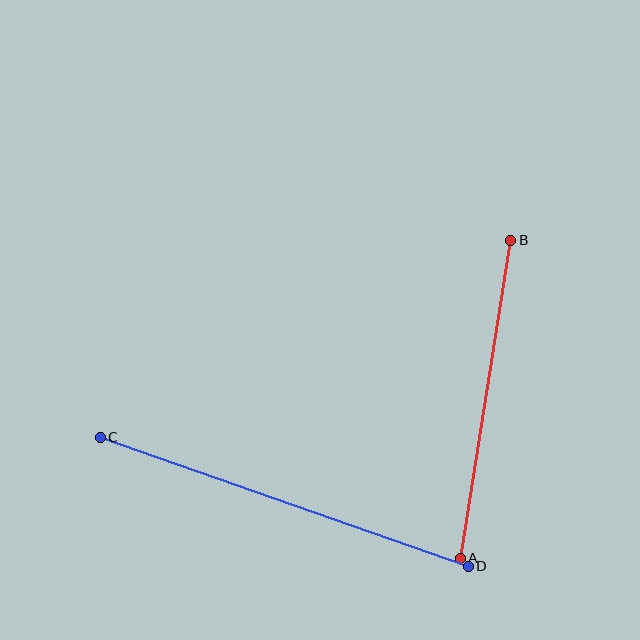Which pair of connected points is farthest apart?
Points C and D are farthest apart.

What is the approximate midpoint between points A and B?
The midpoint is at approximately (485, 399) pixels.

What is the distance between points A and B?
The distance is approximately 322 pixels.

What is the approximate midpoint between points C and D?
The midpoint is at approximately (284, 502) pixels.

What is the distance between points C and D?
The distance is approximately 390 pixels.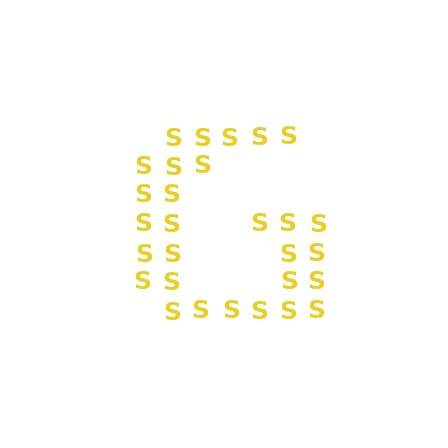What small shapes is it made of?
It is made of small letter S's.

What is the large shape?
The large shape is the letter G.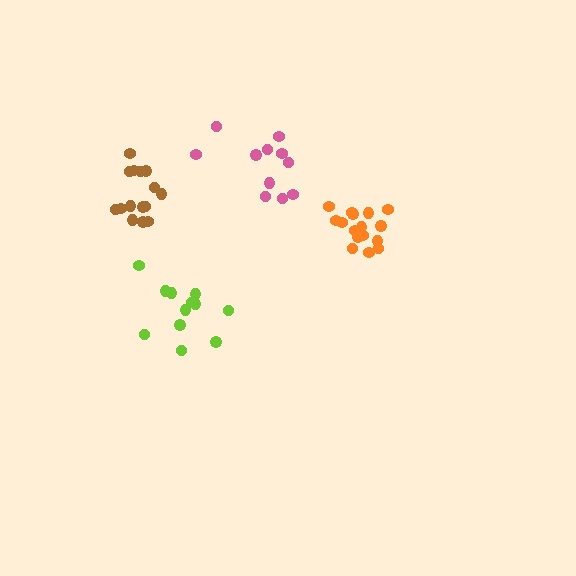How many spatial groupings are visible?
There are 4 spatial groupings.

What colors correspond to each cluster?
The clusters are colored: orange, lime, brown, pink.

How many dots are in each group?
Group 1: 16 dots, Group 2: 12 dots, Group 3: 15 dots, Group 4: 11 dots (54 total).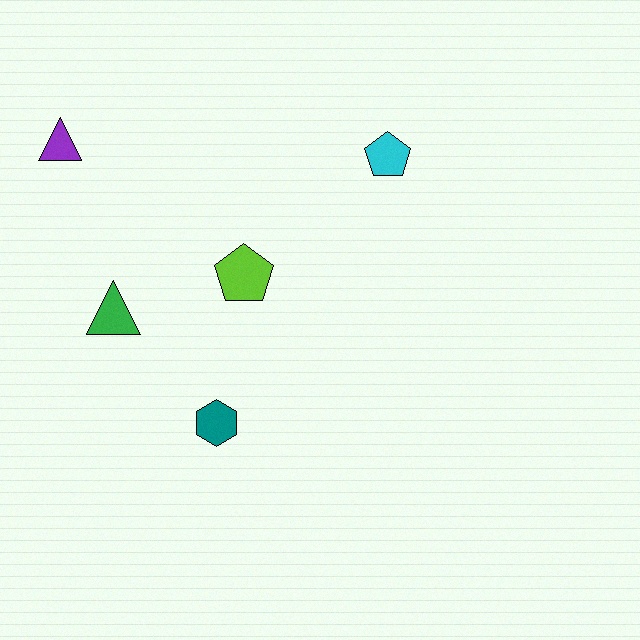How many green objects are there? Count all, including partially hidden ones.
There is 1 green object.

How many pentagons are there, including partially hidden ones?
There are 2 pentagons.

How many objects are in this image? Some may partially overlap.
There are 5 objects.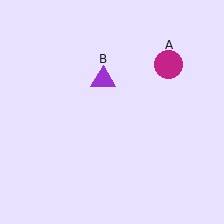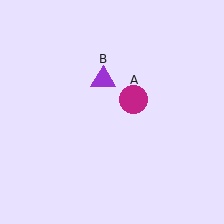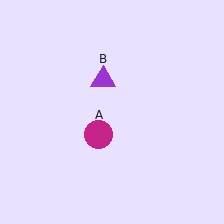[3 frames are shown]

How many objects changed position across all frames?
1 object changed position: magenta circle (object A).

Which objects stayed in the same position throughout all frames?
Purple triangle (object B) remained stationary.